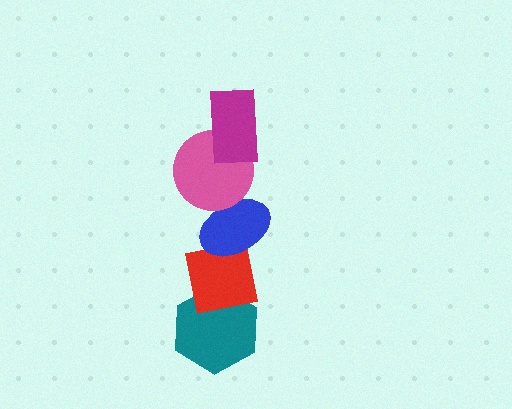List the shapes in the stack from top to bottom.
From top to bottom: the magenta rectangle, the pink circle, the blue ellipse, the red square, the teal hexagon.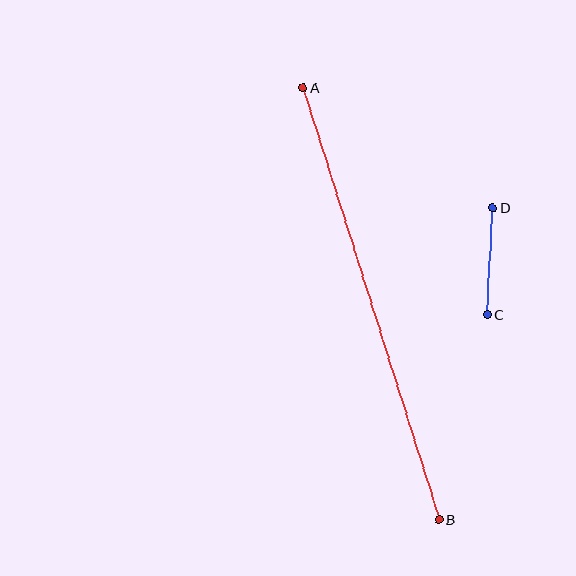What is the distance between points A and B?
The distance is approximately 453 pixels.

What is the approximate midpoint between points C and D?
The midpoint is at approximately (490, 261) pixels.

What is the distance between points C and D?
The distance is approximately 107 pixels.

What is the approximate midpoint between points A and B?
The midpoint is at approximately (371, 303) pixels.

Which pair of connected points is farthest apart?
Points A and B are farthest apart.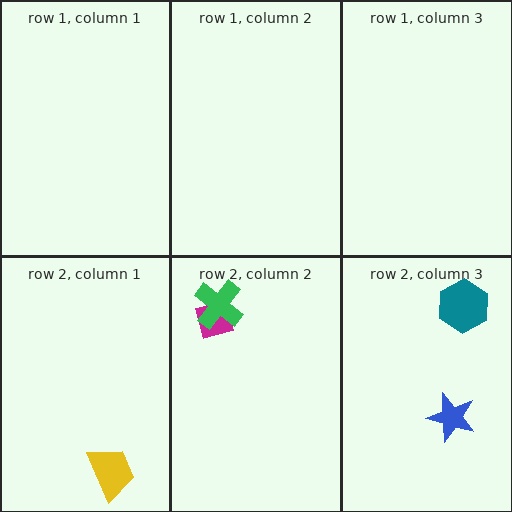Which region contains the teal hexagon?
The row 2, column 3 region.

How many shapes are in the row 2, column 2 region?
2.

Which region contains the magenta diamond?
The row 2, column 2 region.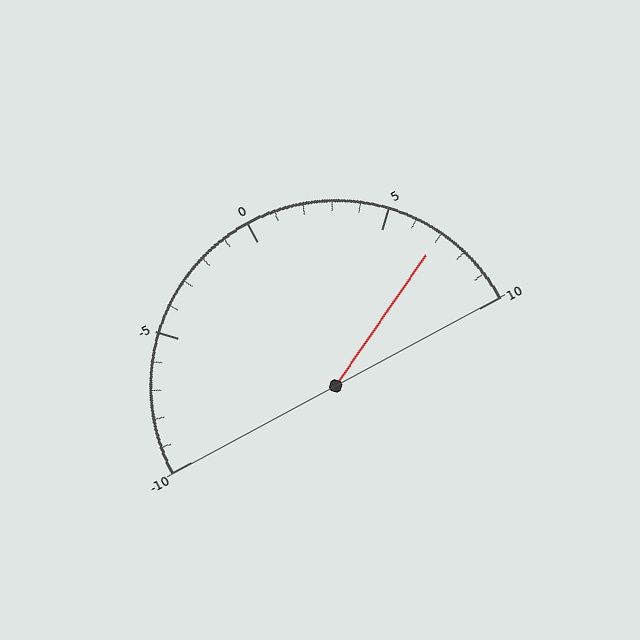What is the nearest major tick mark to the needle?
The nearest major tick mark is 5.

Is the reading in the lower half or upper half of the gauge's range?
The reading is in the upper half of the range (-10 to 10).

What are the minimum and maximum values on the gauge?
The gauge ranges from -10 to 10.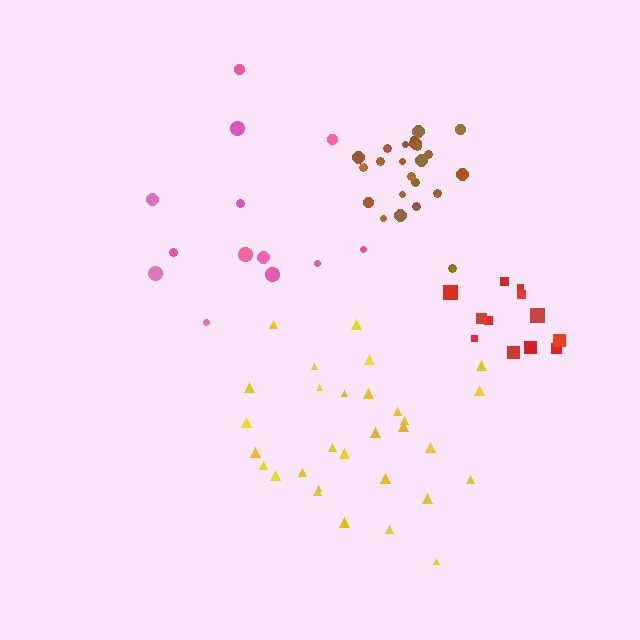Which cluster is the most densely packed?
Brown.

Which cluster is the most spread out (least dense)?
Pink.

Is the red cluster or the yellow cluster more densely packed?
Red.